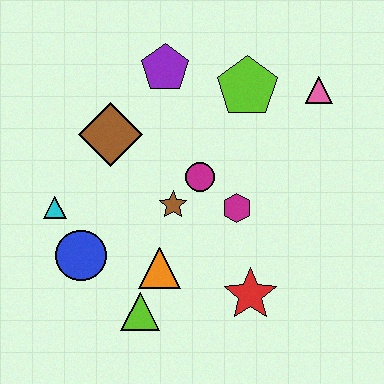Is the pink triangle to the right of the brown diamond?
Yes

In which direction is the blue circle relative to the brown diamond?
The blue circle is below the brown diamond.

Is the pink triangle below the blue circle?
No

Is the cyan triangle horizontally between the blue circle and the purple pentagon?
No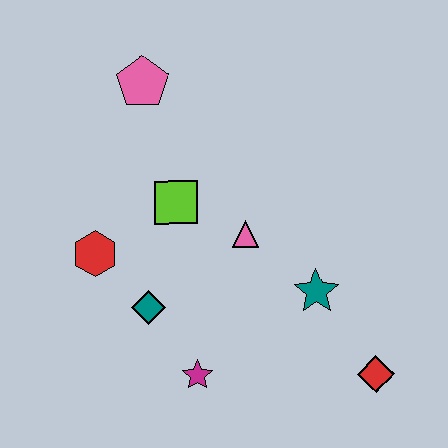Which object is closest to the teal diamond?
The red hexagon is closest to the teal diamond.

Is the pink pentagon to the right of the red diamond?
No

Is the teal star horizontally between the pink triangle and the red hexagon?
No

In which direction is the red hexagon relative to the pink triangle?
The red hexagon is to the left of the pink triangle.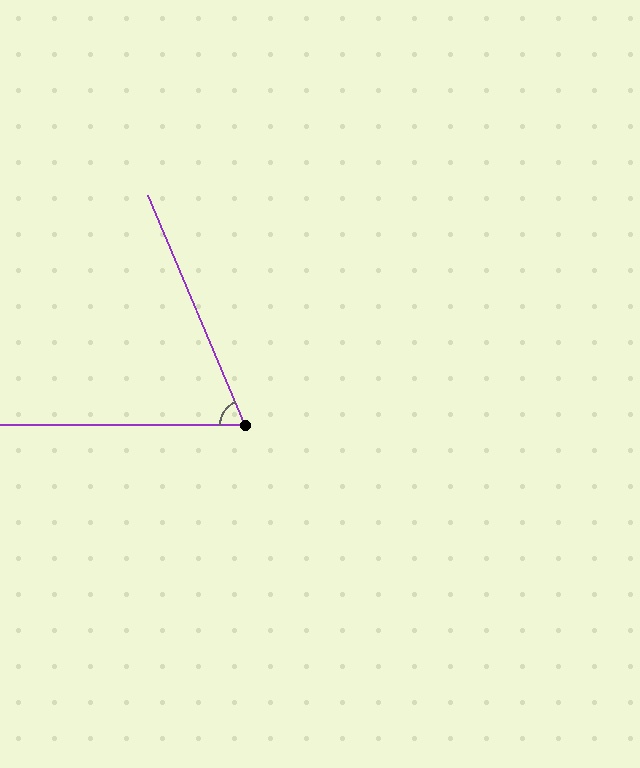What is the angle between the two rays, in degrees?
Approximately 67 degrees.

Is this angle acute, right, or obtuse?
It is acute.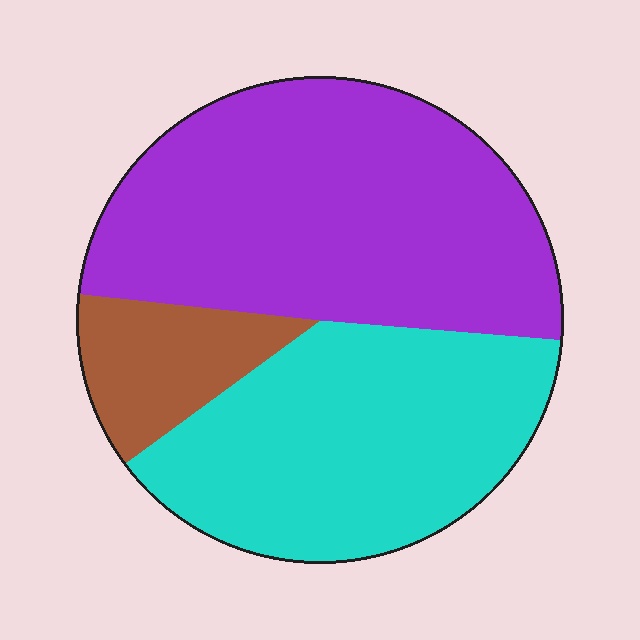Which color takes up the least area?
Brown, at roughly 10%.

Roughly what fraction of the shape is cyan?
Cyan takes up between a quarter and a half of the shape.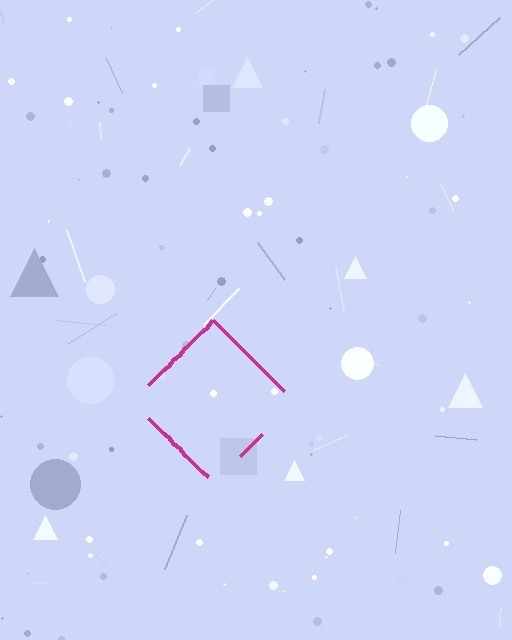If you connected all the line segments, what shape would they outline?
They would outline a diamond.